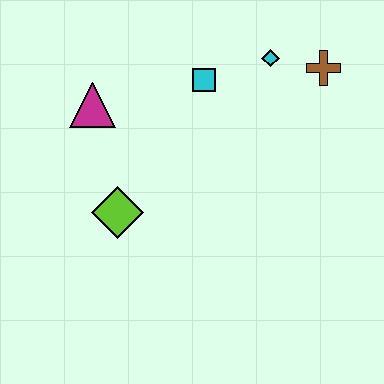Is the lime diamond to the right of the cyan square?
No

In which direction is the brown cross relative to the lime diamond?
The brown cross is to the right of the lime diamond.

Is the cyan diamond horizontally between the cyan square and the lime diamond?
No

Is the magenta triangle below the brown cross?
Yes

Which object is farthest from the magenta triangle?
The brown cross is farthest from the magenta triangle.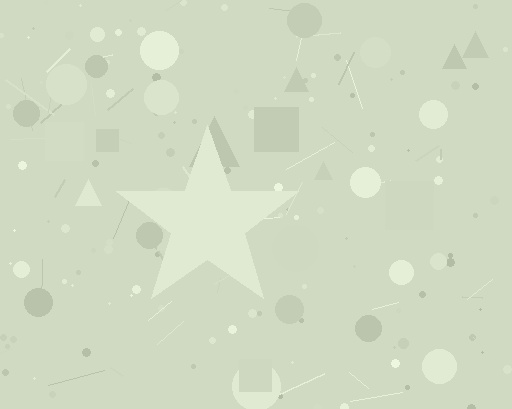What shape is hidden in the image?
A star is hidden in the image.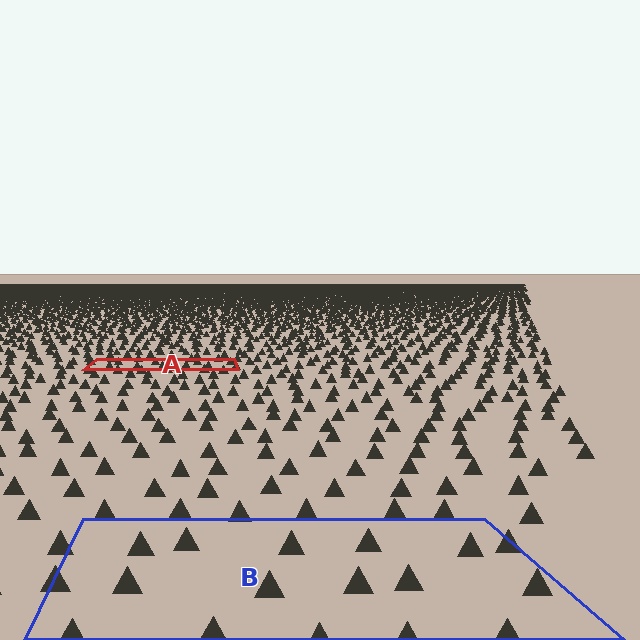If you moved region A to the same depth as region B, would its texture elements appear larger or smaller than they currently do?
They would appear larger. At a closer depth, the same texture elements are projected at a bigger on-screen size.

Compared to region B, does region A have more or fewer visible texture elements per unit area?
Region A has more texture elements per unit area — they are packed more densely because it is farther away.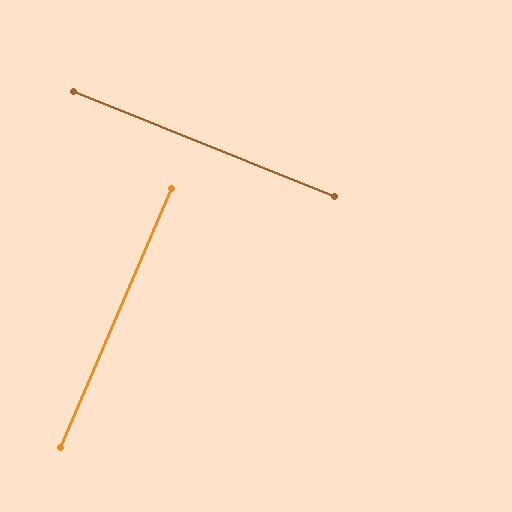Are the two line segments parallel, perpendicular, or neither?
Perpendicular — they meet at approximately 89°.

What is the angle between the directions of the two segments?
Approximately 89 degrees.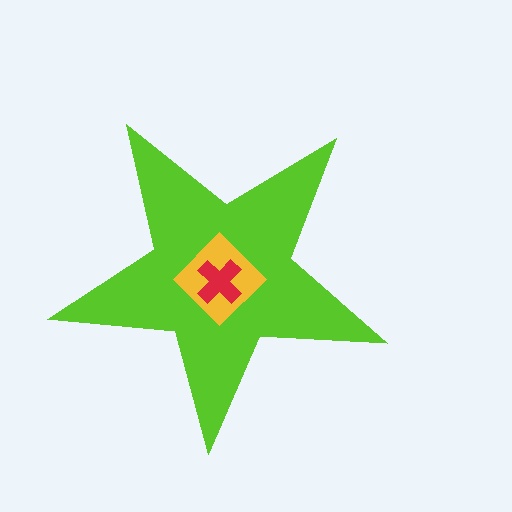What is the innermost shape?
The red cross.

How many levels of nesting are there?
3.